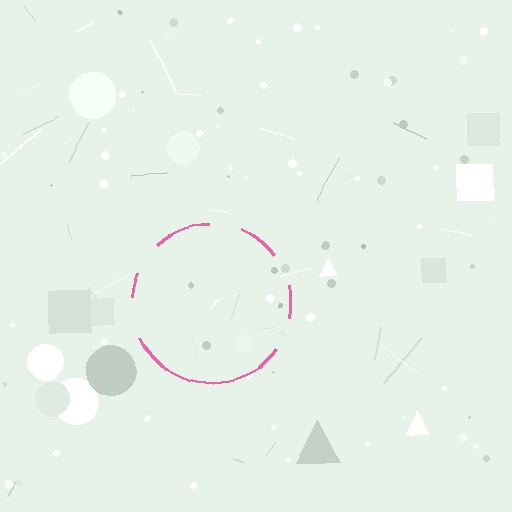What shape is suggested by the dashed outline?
The dashed outline suggests a circle.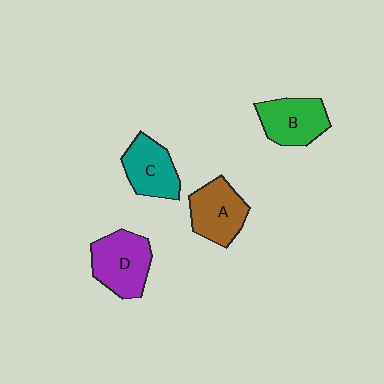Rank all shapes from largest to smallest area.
From largest to smallest: D (purple), A (brown), B (green), C (teal).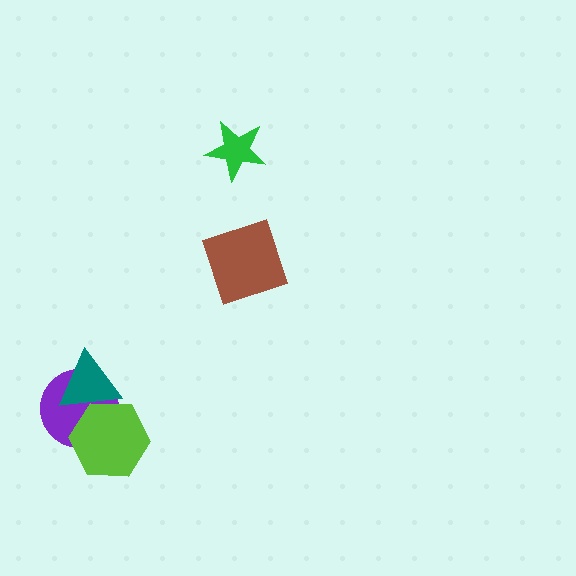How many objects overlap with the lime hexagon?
2 objects overlap with the lime hexagon.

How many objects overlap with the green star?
0 objects overlap with the green star.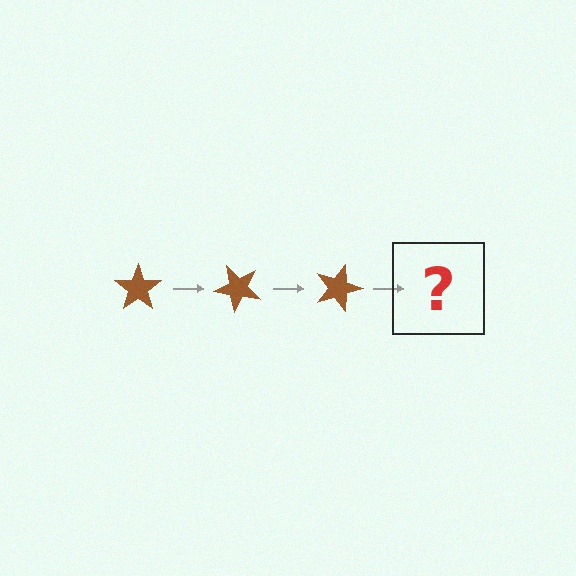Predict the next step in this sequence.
The next step is a brown star rotated 135 degrees.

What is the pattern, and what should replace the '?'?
The pattern is that the star rotates 45 degrees each step. The '?' should be a brown star rotated 135 degrees.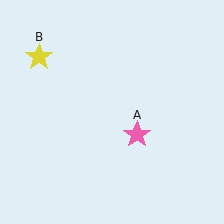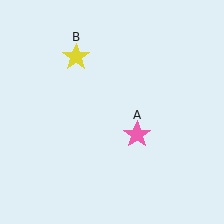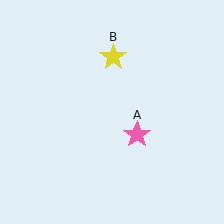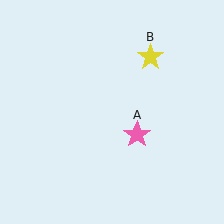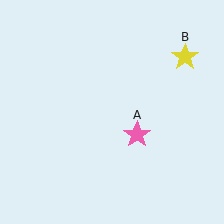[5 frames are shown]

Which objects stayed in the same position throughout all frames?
Pink star (object A) remained stationary.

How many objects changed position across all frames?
1 object changed position: yellow star (object B).